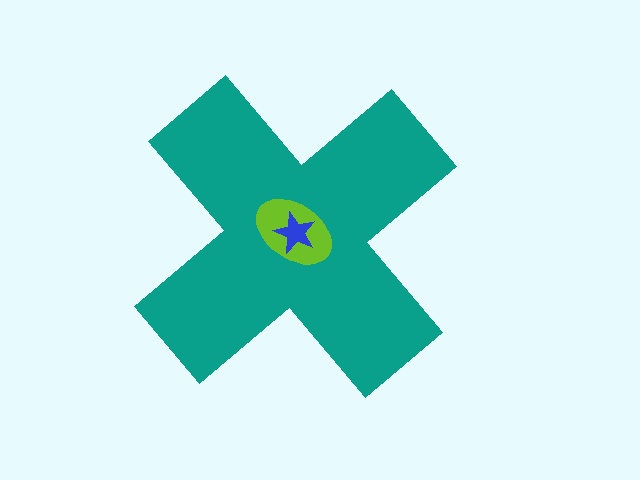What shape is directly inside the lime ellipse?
The blue star.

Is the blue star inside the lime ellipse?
Yes.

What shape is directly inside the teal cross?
The lime ellipse.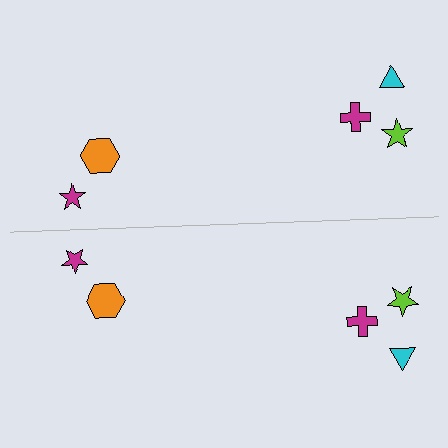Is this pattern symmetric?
Yes, this pattern has bilateral (reflection) symmetry.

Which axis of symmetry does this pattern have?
The pattern has a horizontal axis of symmetry running through the center of the image.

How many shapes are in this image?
There are 10 shapes in this image.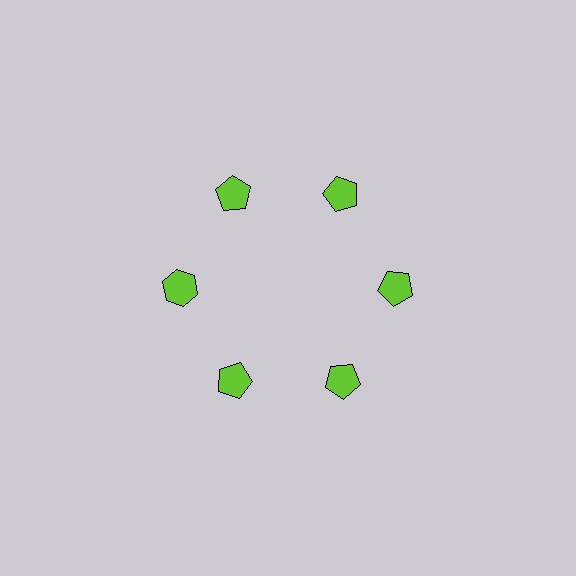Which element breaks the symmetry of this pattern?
The lime hexagon at roughly the 9 o'clock position breaks the symmetry. All other shapes are lime pentagons.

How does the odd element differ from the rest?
It has a different shape: hexagon instead of pentagon.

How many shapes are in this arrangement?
There are 6 shapes arranged in a ring pattern.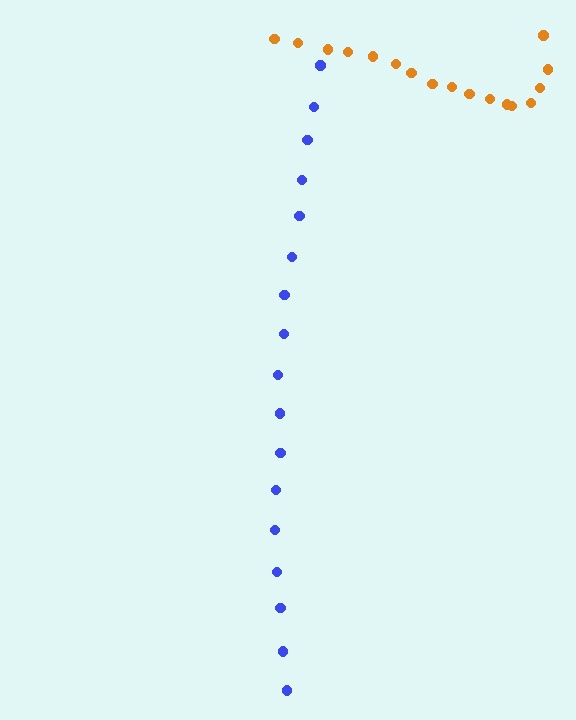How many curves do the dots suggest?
There are 2 distinct paths.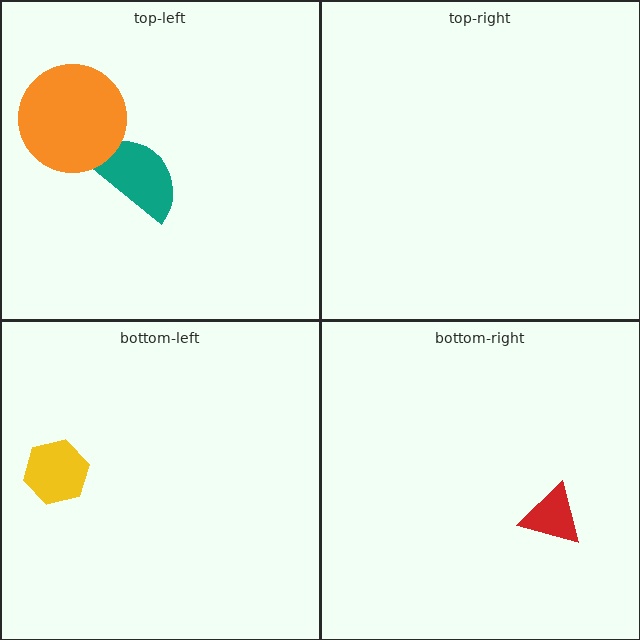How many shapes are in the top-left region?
2.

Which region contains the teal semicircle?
The top-left region.